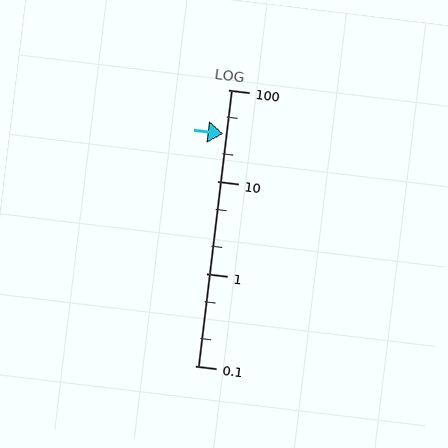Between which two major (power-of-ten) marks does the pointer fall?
The pointer is between 10 and 100.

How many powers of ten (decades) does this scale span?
The scale spans 3 decades, from 0.1 to 100.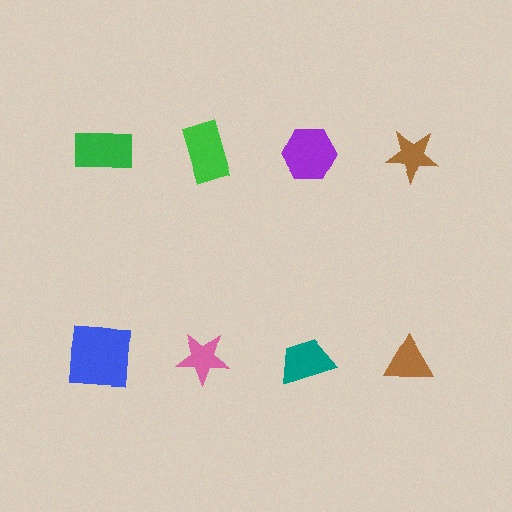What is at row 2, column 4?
A brown triangle.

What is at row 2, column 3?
A teal trapezoid.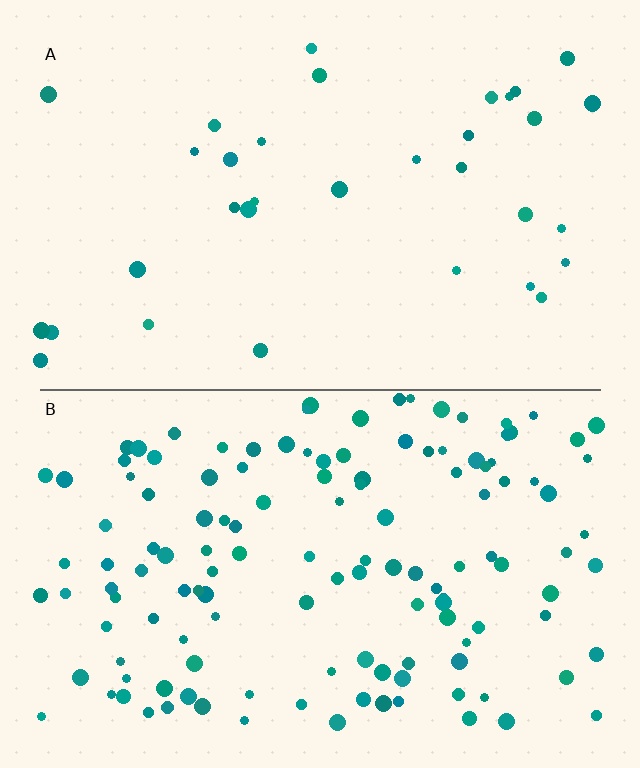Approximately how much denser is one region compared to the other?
Approximately 4.0× — region B over region A.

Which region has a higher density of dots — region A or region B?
B (the bottom).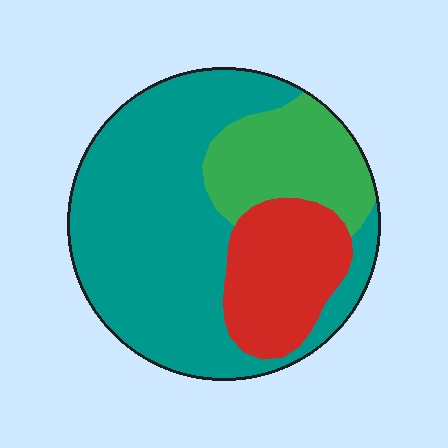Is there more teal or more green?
Teal.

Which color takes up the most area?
Teal, at roughly 60%.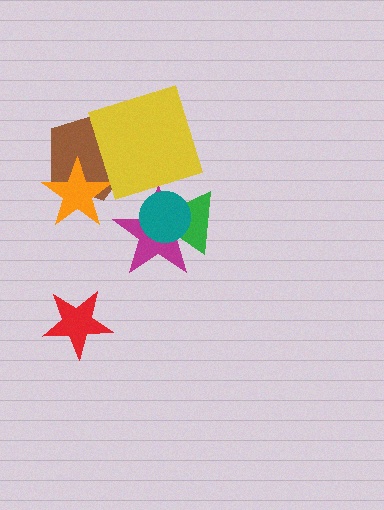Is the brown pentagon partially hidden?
Yes, it is partially covered by another shape.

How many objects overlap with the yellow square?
1 object overlaps with the yellow square.